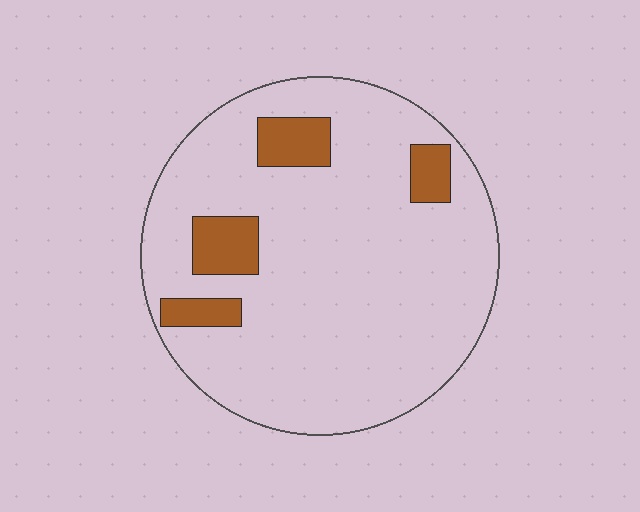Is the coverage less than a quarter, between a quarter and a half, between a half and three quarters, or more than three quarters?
Less than a quarter.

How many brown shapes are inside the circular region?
4.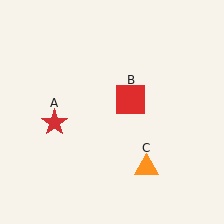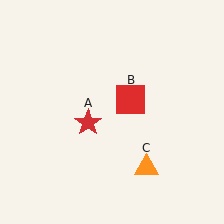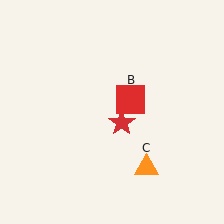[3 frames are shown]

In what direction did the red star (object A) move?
The red star (object A) moved right.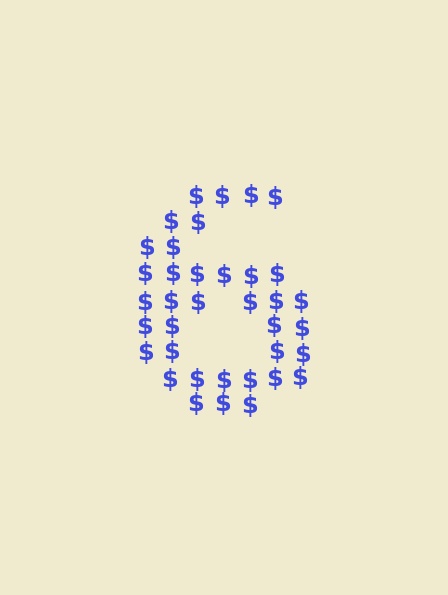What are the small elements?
The small elements are dollar signs.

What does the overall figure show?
The overall figure shows the digit 6.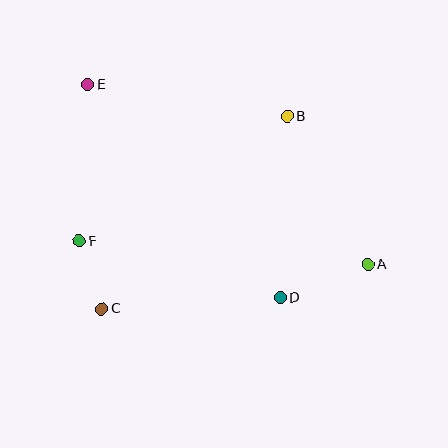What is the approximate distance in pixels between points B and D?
The distance between B and D is approximately 181 pixels.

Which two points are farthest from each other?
Points A and E are farthest from each other.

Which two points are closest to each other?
Points C and F are closest to each other.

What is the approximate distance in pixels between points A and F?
The distance between A and F is approximately 289 pixels.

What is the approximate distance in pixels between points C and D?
The distance between C and D is approximately 178 pixels.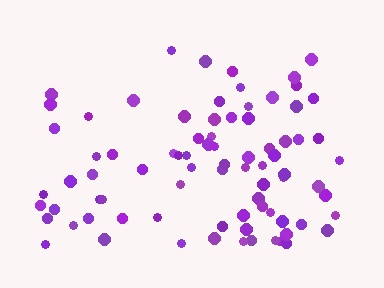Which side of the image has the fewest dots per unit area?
The top.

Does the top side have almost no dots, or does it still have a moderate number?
Still a moderate number, just noticeably fewer than the bottom.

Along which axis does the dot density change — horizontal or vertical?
Vertical.